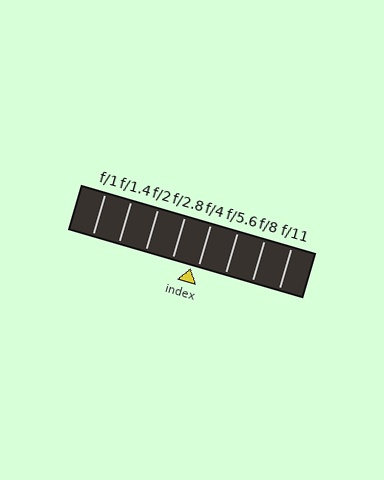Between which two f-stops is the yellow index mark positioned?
The index mark is between f/2.8 and f/4.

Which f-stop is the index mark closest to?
The index mark is closest to f/4.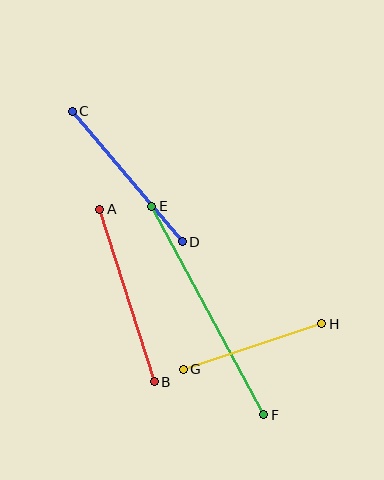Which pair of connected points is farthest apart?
Points E and F are farthest apart.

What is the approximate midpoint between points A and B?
The midpoint is at approximately (127, 295) pixels.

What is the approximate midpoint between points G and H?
The midpoint is at approximately (252, 346) pixels.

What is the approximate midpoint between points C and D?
The midpoint is at approximately (127, 177) pixels.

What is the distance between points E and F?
The distance is approximately 237 pixels.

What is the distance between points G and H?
The distance is approximately 146 pixels.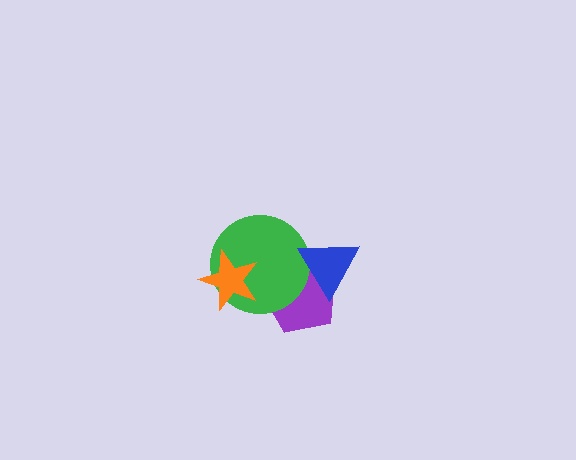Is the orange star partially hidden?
No, no other shape covers it.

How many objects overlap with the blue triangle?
2 objects overlap with the blue triangle.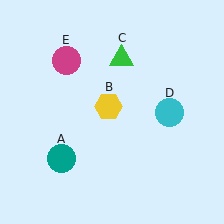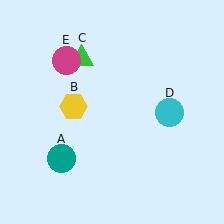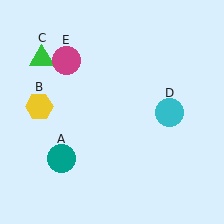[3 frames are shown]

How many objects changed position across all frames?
2 objects changed position: yellow hexagon (object B), green triangle (object C).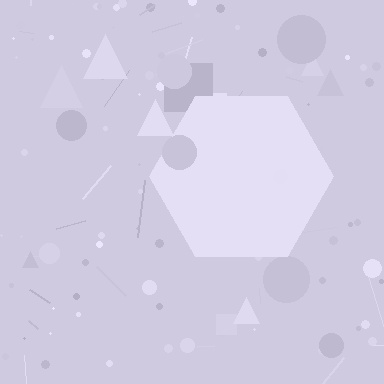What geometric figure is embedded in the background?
A hexagon is embedded in the background.